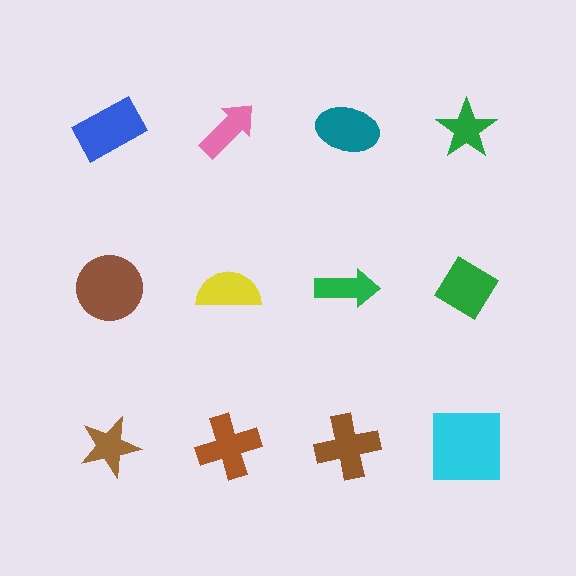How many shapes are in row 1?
4 shapes.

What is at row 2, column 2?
A yellow semicircle.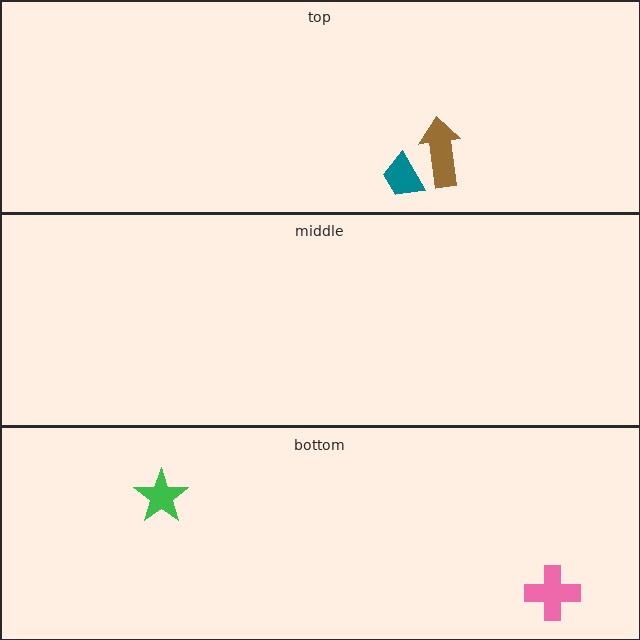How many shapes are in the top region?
2.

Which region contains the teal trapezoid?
The top region.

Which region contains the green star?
The bottom region.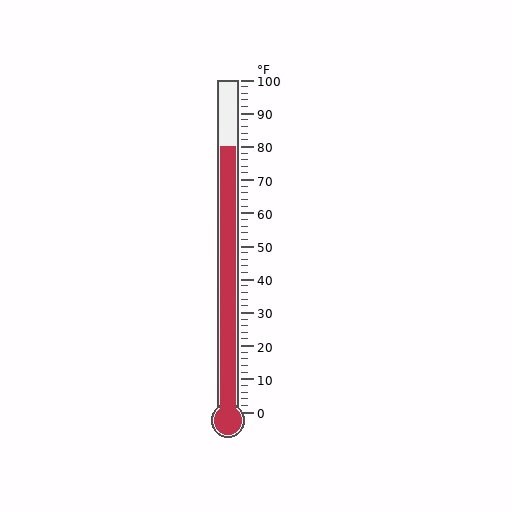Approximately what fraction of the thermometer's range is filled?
The thermometer is filled to approximately 80% of its range.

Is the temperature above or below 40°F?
The temperature is above 40°F.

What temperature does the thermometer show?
The thermometer shows approximately 80°F.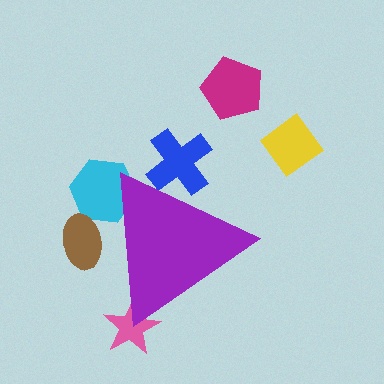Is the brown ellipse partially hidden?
Yes, the brown ellipse is partially hidden behind the purple triangle.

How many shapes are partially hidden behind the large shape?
4 shapes are partially hidden.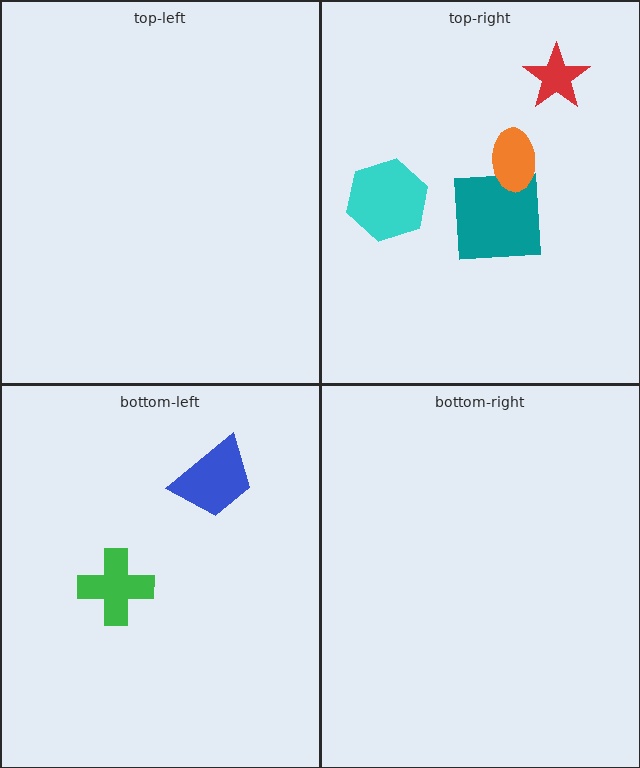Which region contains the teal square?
The top-right region.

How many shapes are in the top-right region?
4.